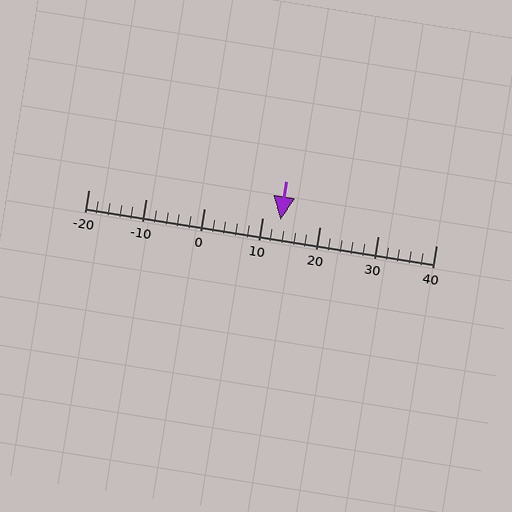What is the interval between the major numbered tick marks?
The major tick marks are spaced 10 units apart.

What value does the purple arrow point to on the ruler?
The purple arrow points to approximately 13.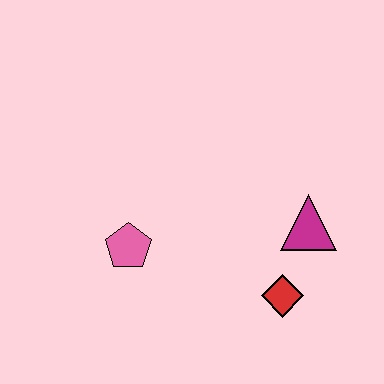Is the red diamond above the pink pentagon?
No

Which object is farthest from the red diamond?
The pink pentagon is farthest from the red diamond.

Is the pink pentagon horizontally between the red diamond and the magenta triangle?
No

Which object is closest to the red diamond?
The magenta triangle is closest to the red diamond.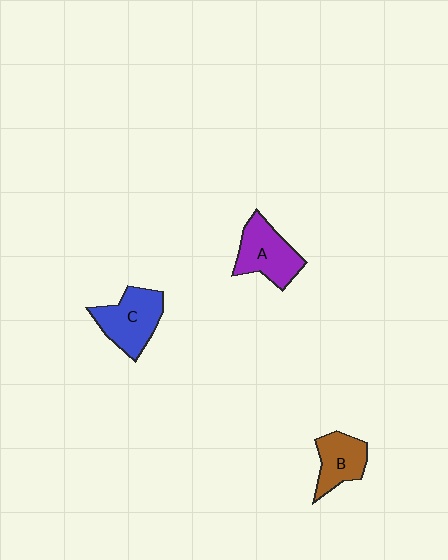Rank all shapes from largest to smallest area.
From largest to smallest: C (blue), A (purple), B (brown).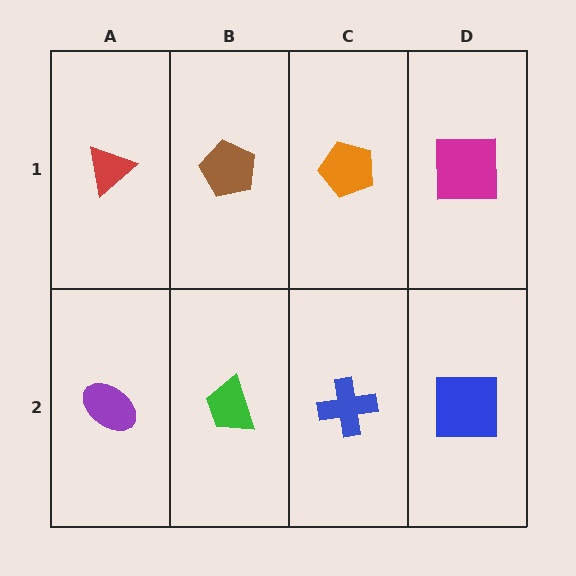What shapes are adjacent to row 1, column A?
A purple ellipse (row 2, column A), a brown pentagon (row 1, column B).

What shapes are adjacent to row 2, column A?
A red triangle (row 1, column A), a green trapezoid (row 2, column B).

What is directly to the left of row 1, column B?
A red triangle.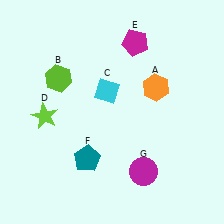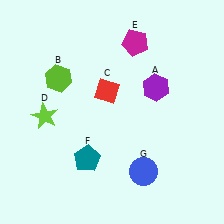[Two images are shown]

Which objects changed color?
A changed from orange to purple. C changed from cyan to red. G changed from magenta to blue.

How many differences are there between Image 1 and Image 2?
There are 3 differences between the two images.